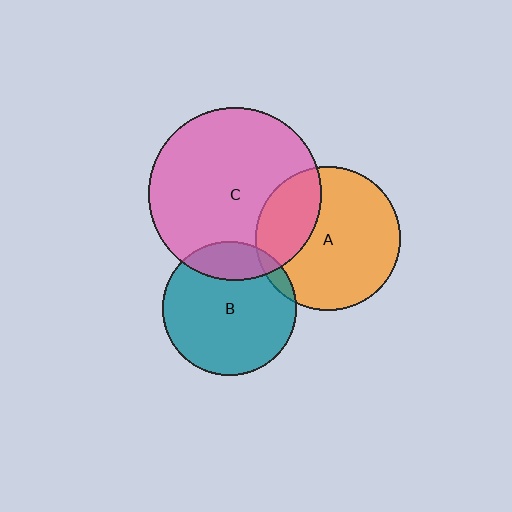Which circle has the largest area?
Circle C (pink).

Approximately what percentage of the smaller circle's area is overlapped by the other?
Approximately 5%.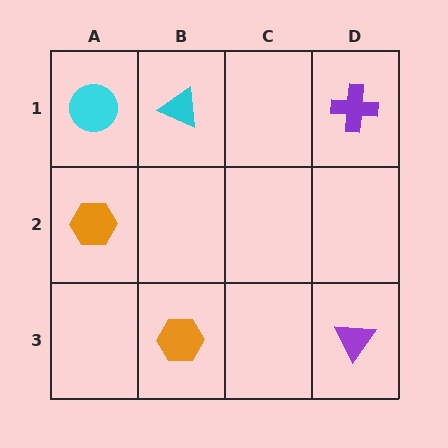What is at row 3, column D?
A purple triangle.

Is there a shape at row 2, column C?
No, that cell is empty.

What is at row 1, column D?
A purple cross.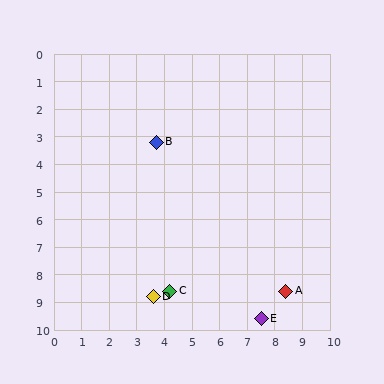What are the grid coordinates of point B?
Point B is at approximately (3.7, 3.2).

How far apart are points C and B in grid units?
Points C and B are about 5.4 grid units apart.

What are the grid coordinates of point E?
Point E is at approximately (7.5, 9.6).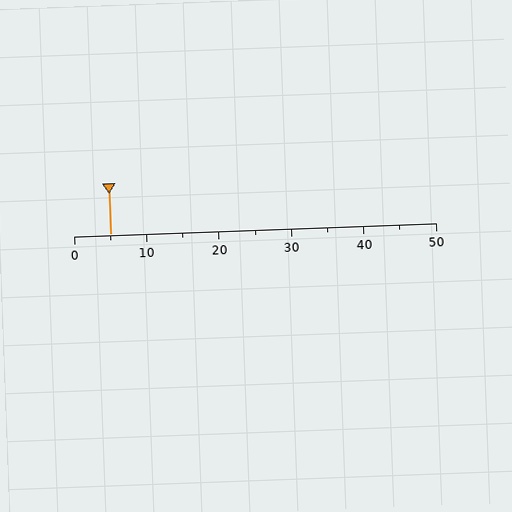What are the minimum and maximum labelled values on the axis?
The axis runs from 0 to 50.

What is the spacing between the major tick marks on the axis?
The major ticks are spaced 10 apart.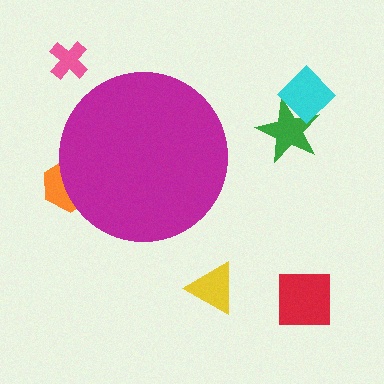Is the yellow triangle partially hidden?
No, the yellow triangle is fully visible.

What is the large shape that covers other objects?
A magenta circle.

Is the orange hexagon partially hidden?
Yes, the orange hexagon is partially hidden behind the magenta circle.